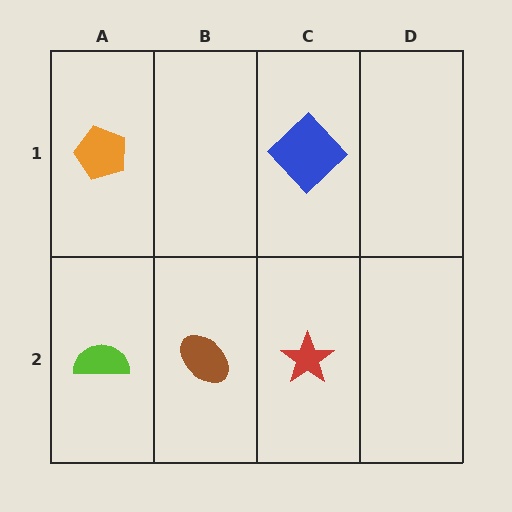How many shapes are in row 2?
3 shapes.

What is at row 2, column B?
A brown ellipse.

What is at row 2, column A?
A lime semicircle.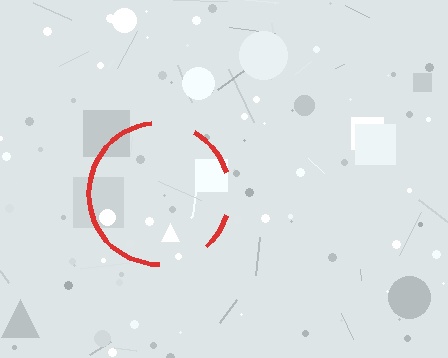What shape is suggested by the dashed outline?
The dashed outline suggests a circle.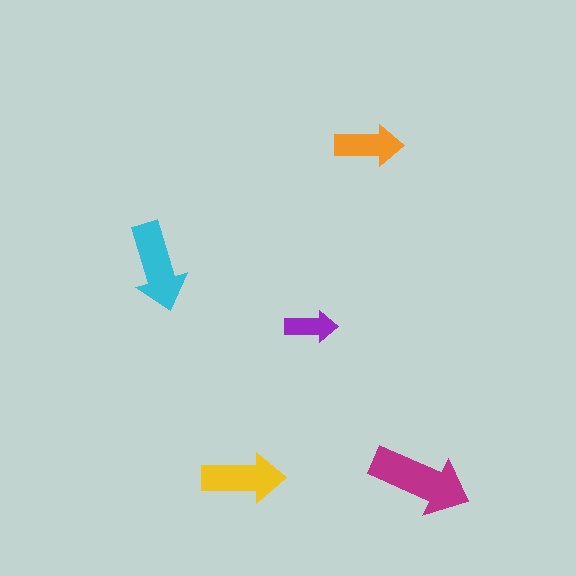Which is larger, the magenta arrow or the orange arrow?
The magenta one.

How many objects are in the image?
There are 5 objects in the image.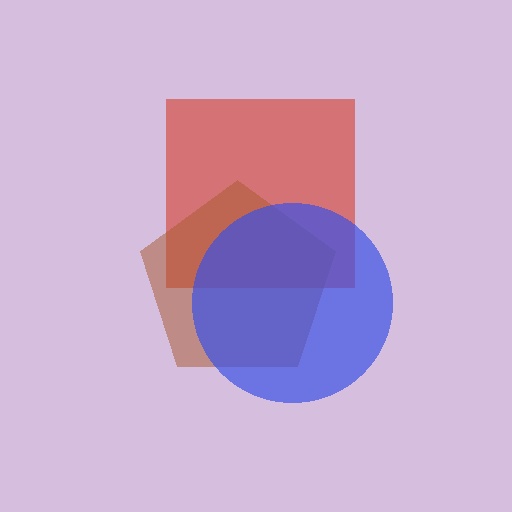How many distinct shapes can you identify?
There are 3 distinct shapes: a red square, a brown pentagon, a blue circle.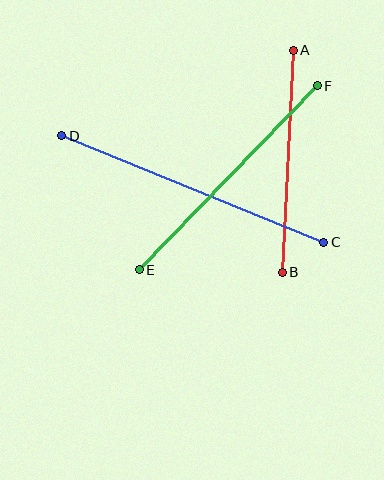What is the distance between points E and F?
The distance is approximately 256 pixels.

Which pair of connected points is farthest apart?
Points C and D are farthest apart.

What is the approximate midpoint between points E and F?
The midpoint is at approximately (228, 178) pixels.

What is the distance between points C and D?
The distance is approximately 283 pixels.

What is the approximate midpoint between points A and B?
The midpoint is at approximately (288, 161) pixels.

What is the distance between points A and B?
The distance is approximately 222 pixels.